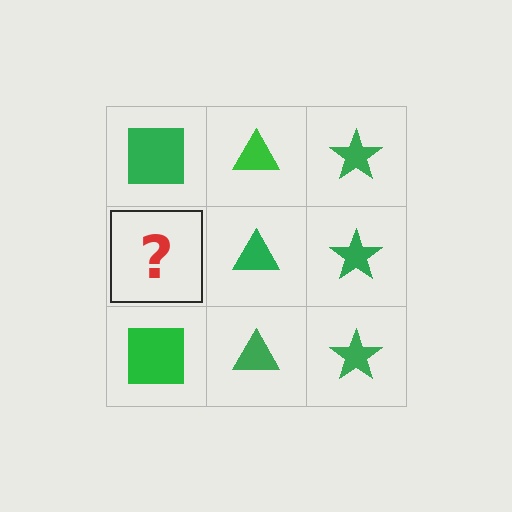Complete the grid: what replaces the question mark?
The question mark should be replaced with a green square.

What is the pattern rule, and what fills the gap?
The rule is that each column has a consistent shape. The gap should be filled with a green square.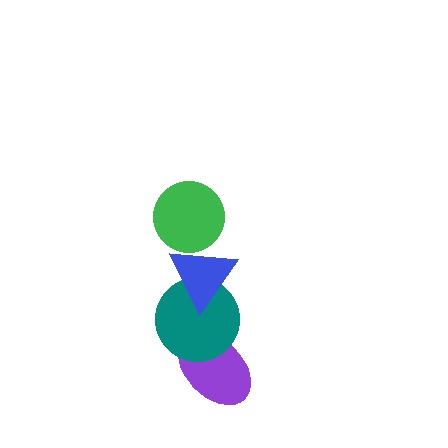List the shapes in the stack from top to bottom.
From top to bottom: the green circle, the blue triangle, the teal circle, the purple ellipse.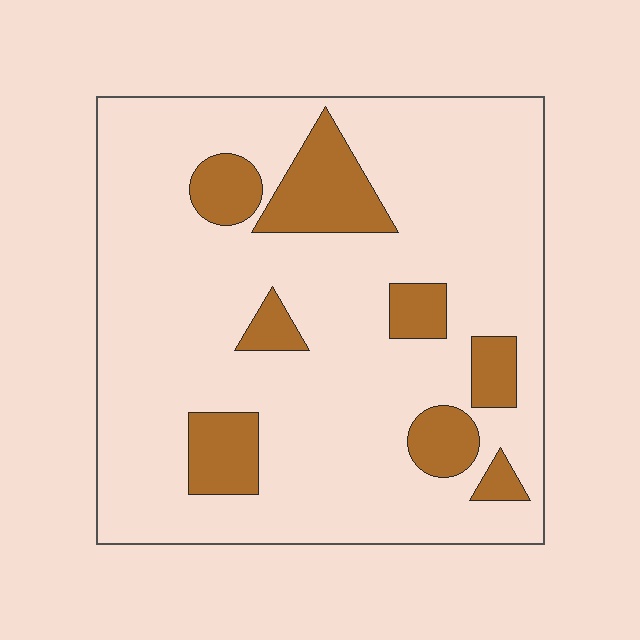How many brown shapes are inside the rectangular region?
8.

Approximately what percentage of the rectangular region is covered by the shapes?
Approximately 15%.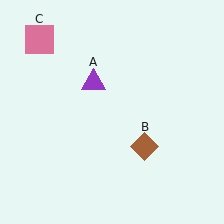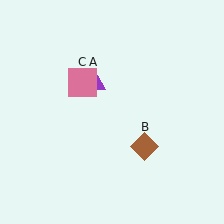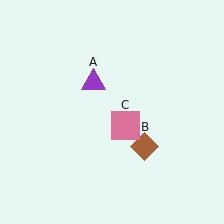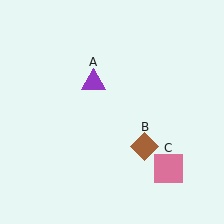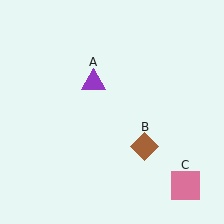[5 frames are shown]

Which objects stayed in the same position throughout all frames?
Purple triangle (object A) and brown diamond (object B) remained stationary.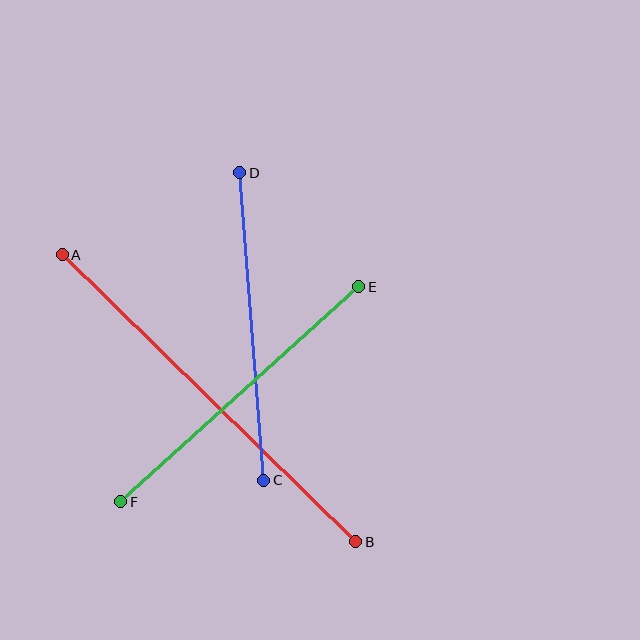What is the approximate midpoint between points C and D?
The midpoint is at approximately (252, 327) pixels.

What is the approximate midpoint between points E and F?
The midpoint is at approximately (240, 394) pixels.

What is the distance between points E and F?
The distance is approximately 321 pixels.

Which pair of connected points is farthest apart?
Points A and B are farthest apart.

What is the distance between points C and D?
The distance is approximately 309 pixels.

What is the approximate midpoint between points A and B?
The midpoint is at approximately (209, 398) pixels.